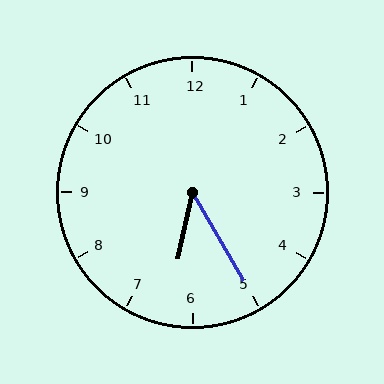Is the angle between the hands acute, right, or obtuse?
It is acute.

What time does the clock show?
6:25.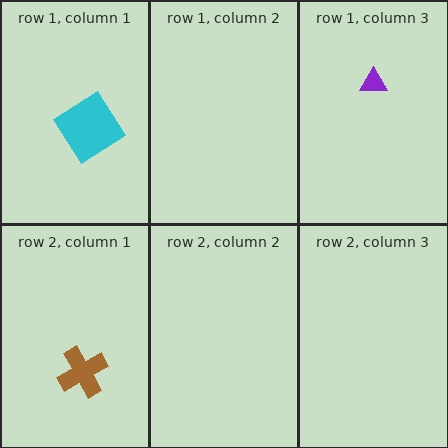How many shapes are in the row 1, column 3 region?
1.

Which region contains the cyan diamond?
The row 1, column 1 region.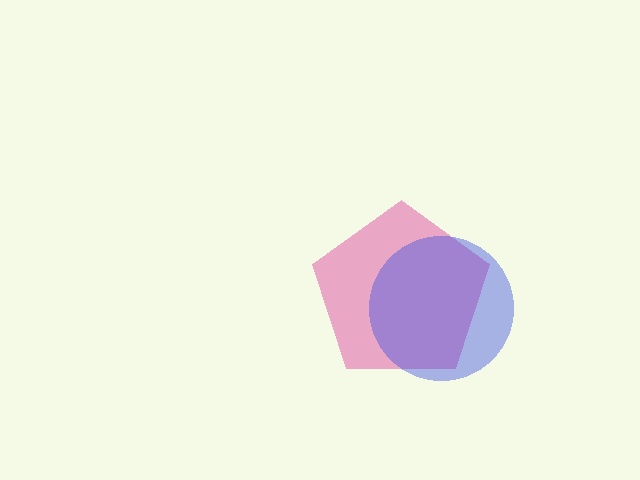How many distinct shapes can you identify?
There are 2 distinct shapes: a pink pentagon, a blue circle.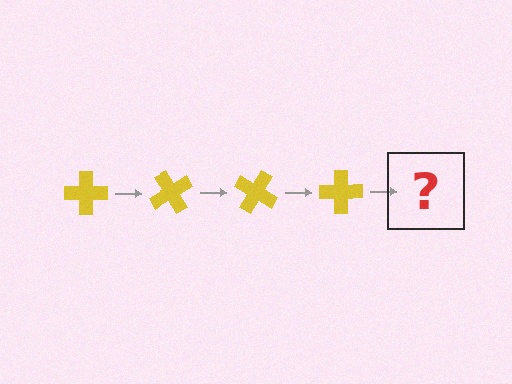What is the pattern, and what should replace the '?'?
The pattern is that the cross rotates 60 degrees each step. The '?' should be a yellow cross rotated 240 degrees.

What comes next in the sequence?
The next element should be a yellow cross rotated 240 degrees.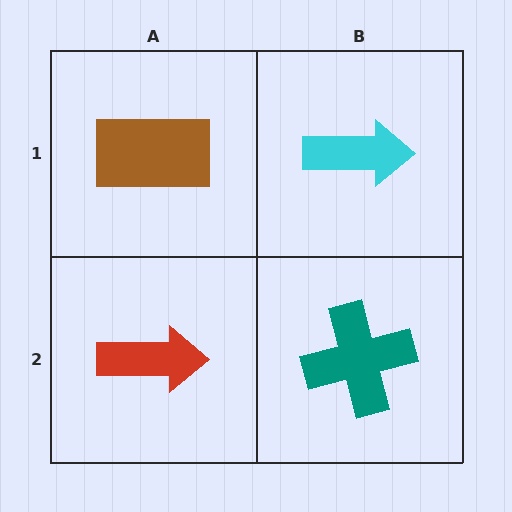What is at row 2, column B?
A teal cross.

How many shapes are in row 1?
2 shapes.